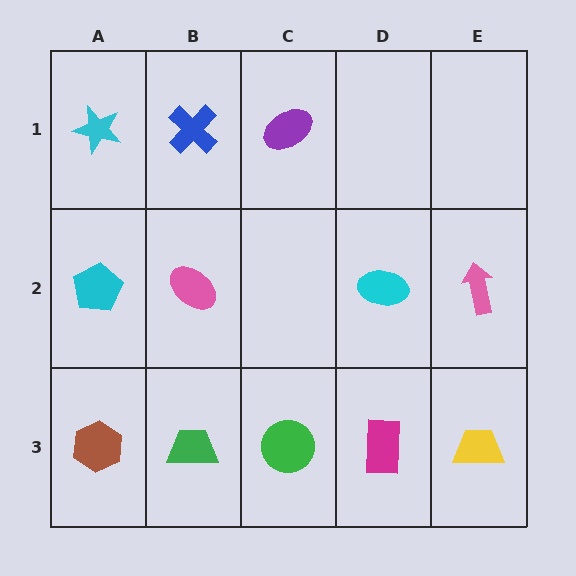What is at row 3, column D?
A magenta rectangle.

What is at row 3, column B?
A green trapezoid.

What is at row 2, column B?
A pink ellipse.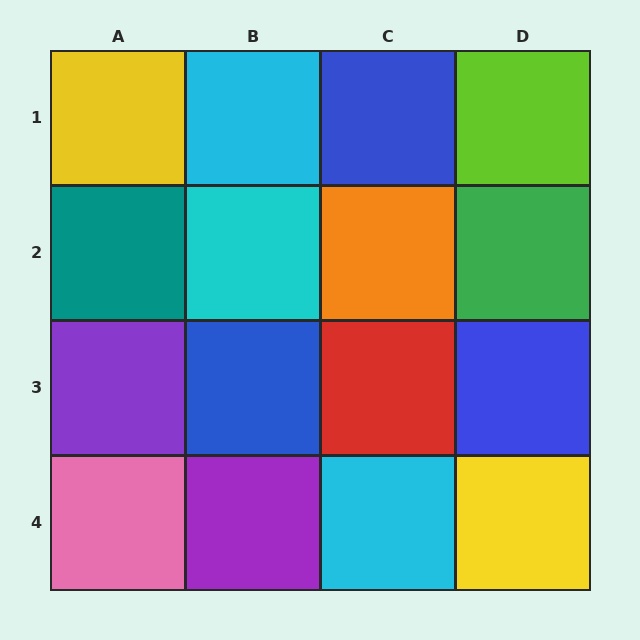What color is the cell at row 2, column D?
Green.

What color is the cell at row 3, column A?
Purple.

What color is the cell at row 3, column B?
Blue.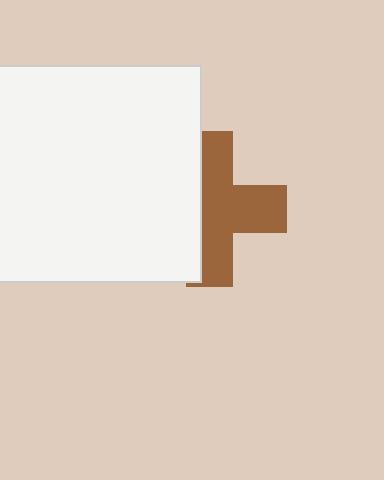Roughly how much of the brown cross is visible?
About half of it is visible (roughly 60%).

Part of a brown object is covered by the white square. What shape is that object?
It is a cross.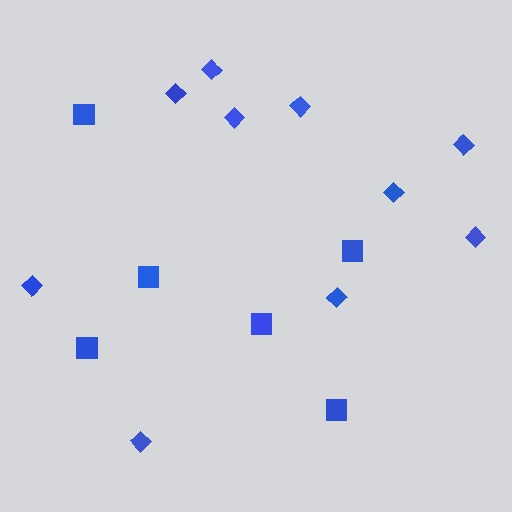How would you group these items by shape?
There are 2 groups: one group of squares (6) and one group of diamonds (10).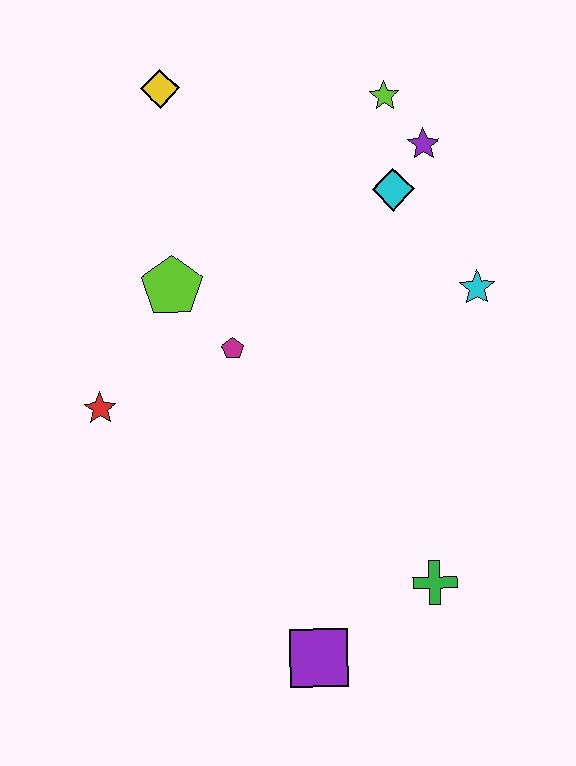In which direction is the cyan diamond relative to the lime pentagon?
The cyan diamond is to the right of the lime pentagon.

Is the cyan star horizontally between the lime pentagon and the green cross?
No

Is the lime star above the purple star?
Yes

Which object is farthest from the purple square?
The yellow diamond is farthest from the purple square.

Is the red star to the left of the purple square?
Yes